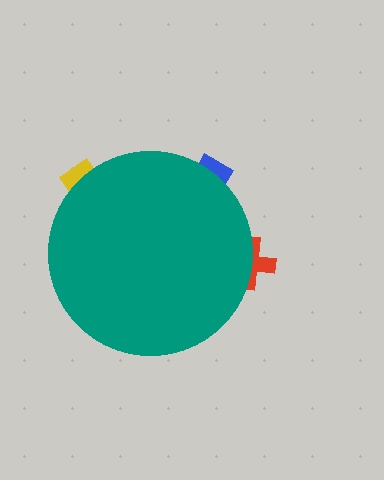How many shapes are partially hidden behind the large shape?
3 shapes are partially hidden.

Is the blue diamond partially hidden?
Yes, the blue diamond is partially hidden behind the teal circle.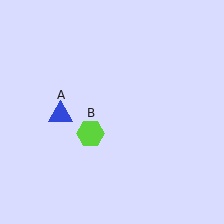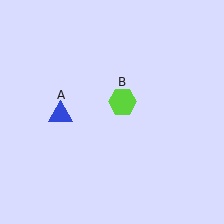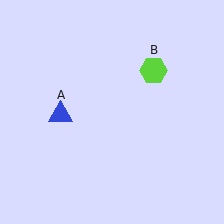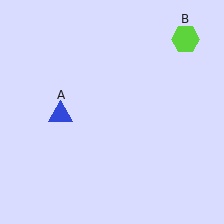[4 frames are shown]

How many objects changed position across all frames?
1 object changed position: lime hexagon (object B).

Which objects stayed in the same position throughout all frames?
Blue triangle (object A) remained stationary.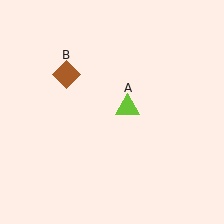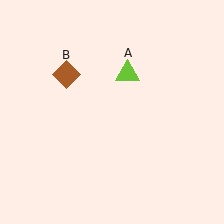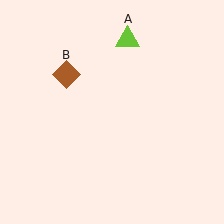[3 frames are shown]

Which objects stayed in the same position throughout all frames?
Brown diamond (object B) remained stationary.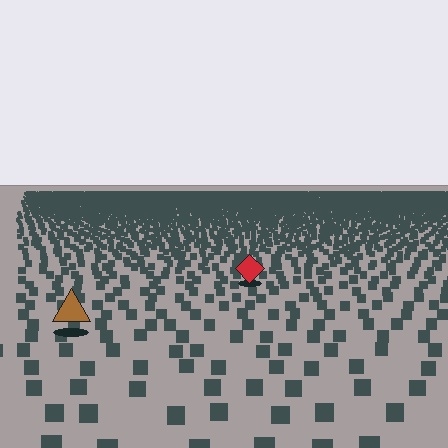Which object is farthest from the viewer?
The red diamond is farthest from the viewer. It appears smaller and the ground texture around it is denser.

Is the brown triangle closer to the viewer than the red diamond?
Yes. The brown triangle is closer — you can tell from the texture gradient: the ground texture is coarser near it.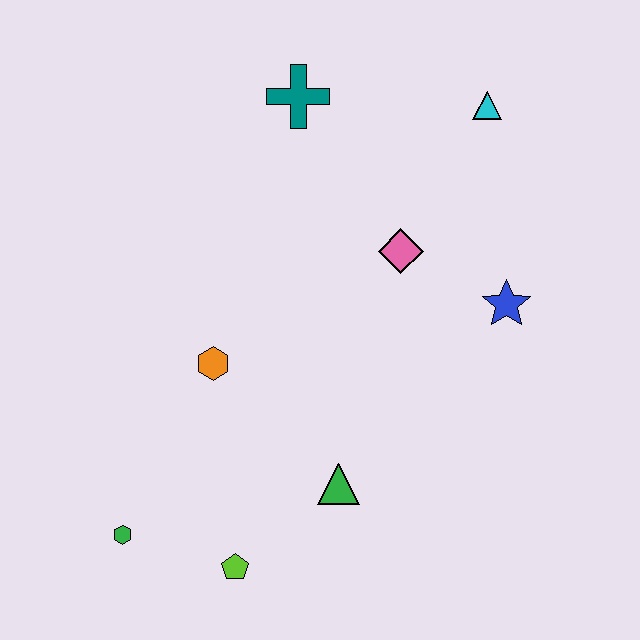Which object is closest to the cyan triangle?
The pink diamond is closest to the cyan triangle.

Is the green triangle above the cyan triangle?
No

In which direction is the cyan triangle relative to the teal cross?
The cyan triangle is to the right of the teal cross.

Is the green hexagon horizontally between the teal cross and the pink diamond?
No